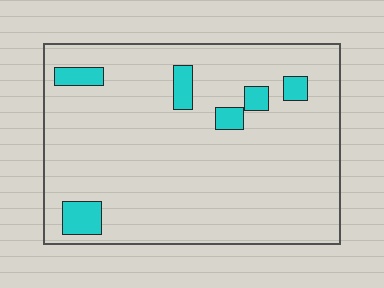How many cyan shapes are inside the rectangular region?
6.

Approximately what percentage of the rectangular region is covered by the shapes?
Approximately 10%.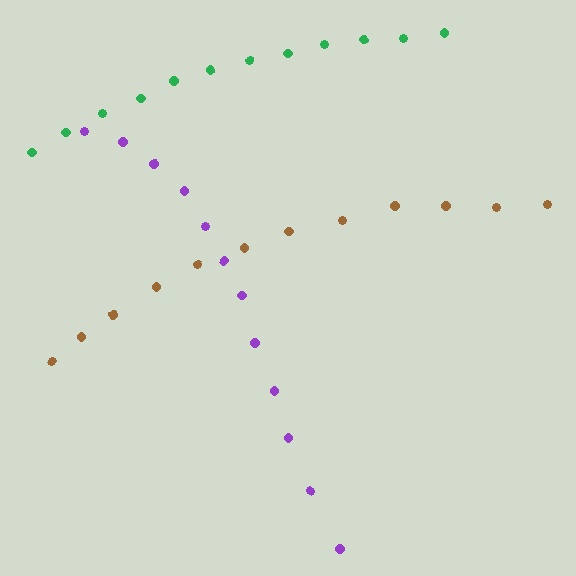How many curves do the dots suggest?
There are 3 distinct paths.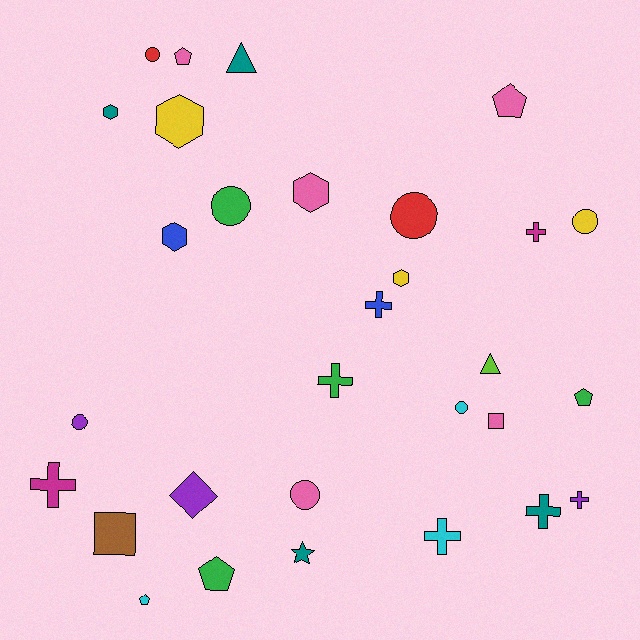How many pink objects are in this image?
There are 5 pink objects.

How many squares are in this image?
There are 2 squares.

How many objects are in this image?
There are 30 objects.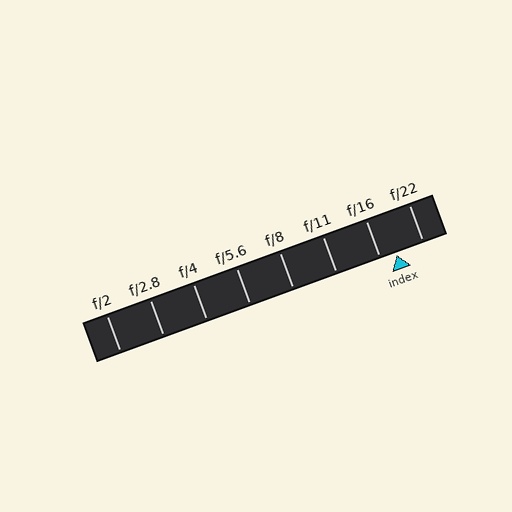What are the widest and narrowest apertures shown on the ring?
The widest aperture shown is f/2 and the narrowest is f/22.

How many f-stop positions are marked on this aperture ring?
There are 8 f-stop positions marked.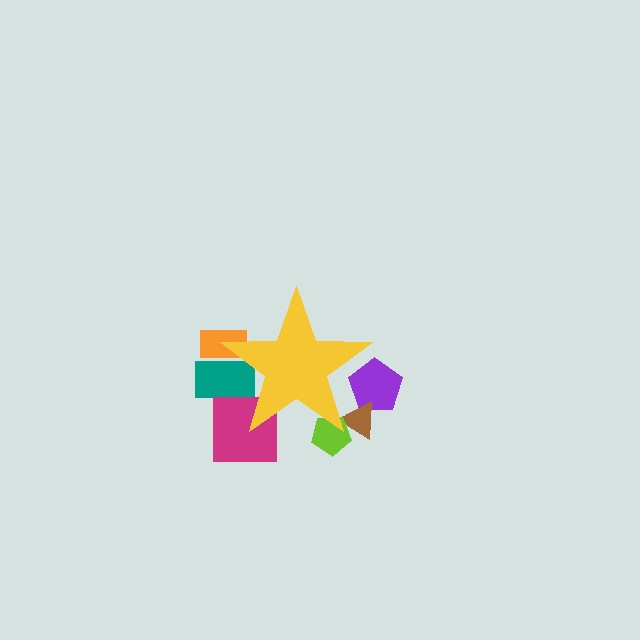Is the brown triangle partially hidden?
Yes, the brown triangle is partially hidden behind the yellow star.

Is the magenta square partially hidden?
Yes, the magenta square is partially hidden behind the yellow star.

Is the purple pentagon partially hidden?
Yes, the purple pentagon is partially hidden behind the yellow star.